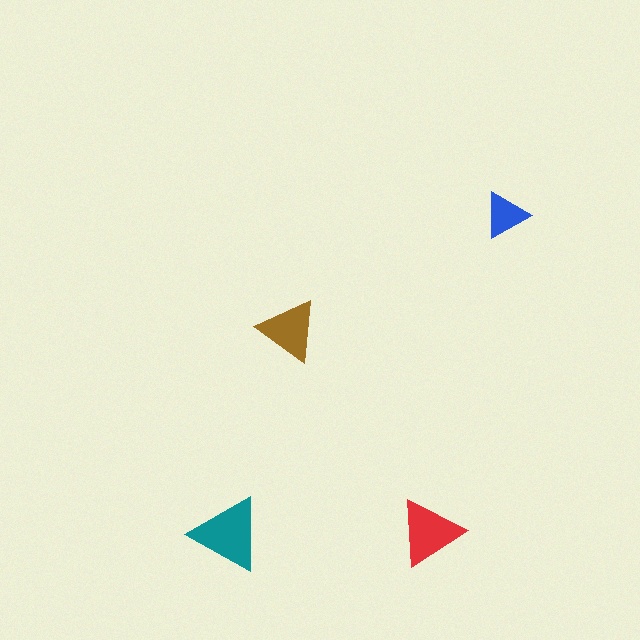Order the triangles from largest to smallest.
the teal one, the red one, the brown one, the blue one.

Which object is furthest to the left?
The teal triangle is leftmost.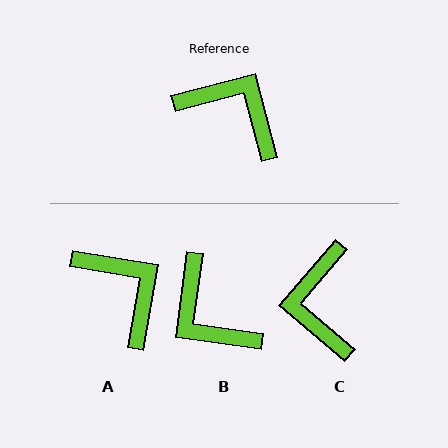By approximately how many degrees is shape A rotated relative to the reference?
Approximately 24 degrees clockwise.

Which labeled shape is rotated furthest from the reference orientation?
B, about 158 degrees away.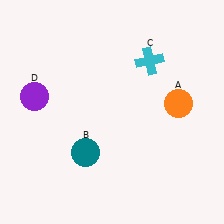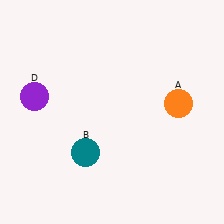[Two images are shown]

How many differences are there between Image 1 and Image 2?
There is 1 difference between the two images.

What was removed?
The cyan cross (C) was removed in Image 2.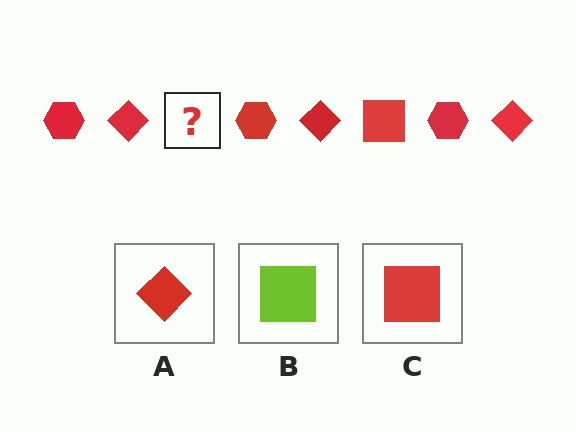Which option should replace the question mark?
Option C.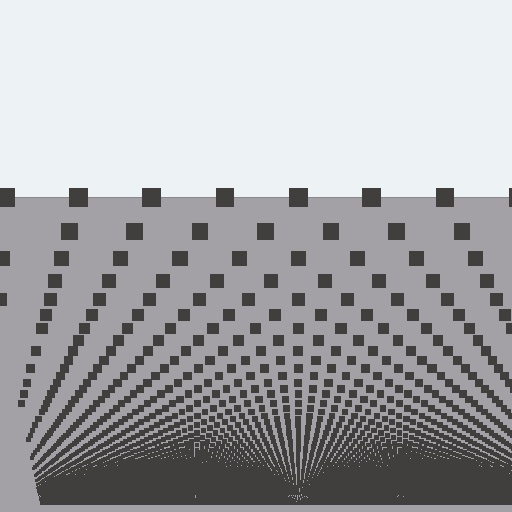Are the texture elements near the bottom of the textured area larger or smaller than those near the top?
Smaller. The gradient is inverted — elements near the bottom are smaller and denser.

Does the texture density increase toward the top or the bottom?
Density increases toward the bottom.